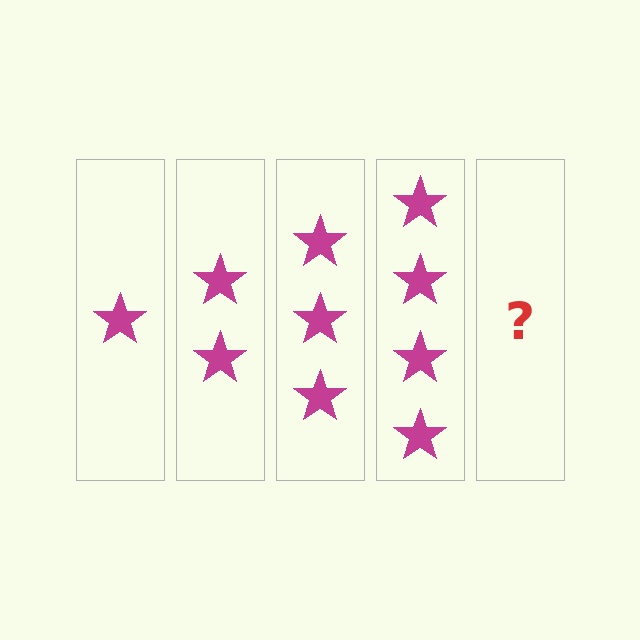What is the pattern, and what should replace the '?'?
The pattern is that each step adds one more star. The '?' should be 5 stars.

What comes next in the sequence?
The next element should be 5 stars.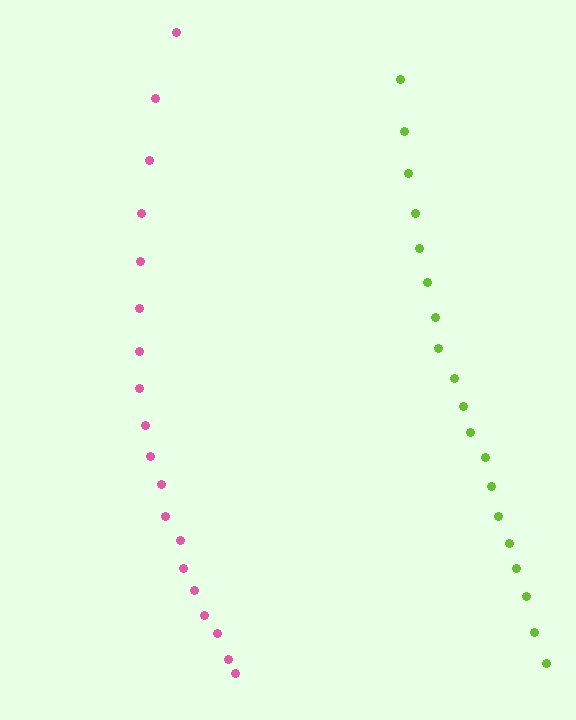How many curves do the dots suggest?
There are 2 distinct paths.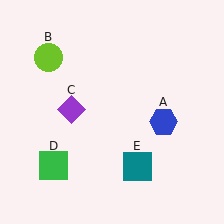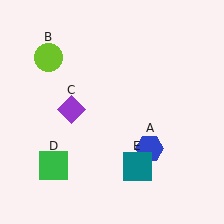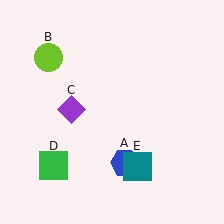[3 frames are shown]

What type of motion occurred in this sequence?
The blue hexagon (object A) rotated clockwise around the center of the scene.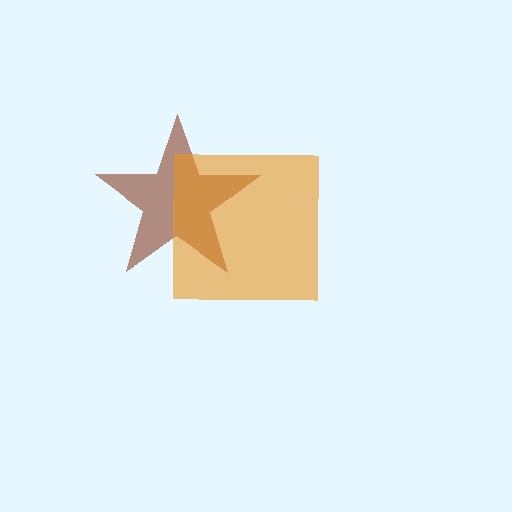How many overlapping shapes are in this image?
There are 2 overlapping shapes in the image.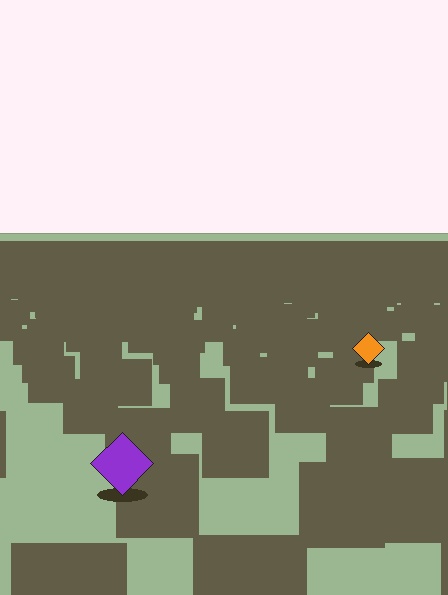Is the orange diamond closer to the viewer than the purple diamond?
No. The purple diamond is closer — you can tell from the texture gradient: the ground texture is coarser near it.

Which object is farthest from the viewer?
The orange diamond is farthest from the viewer. It appears smaller and the ground texture around it is denser.